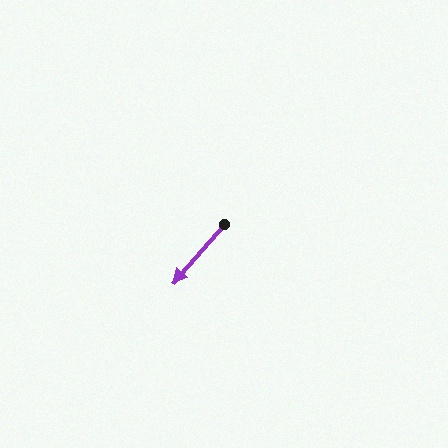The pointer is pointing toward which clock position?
Roughly 7 o'clock.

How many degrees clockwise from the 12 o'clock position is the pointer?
Approximately 221 degrees.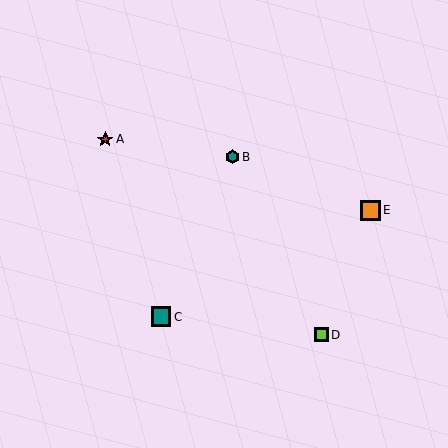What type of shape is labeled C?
Shape C is a teal square.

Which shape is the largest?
The orange square (labeled E) is the largest.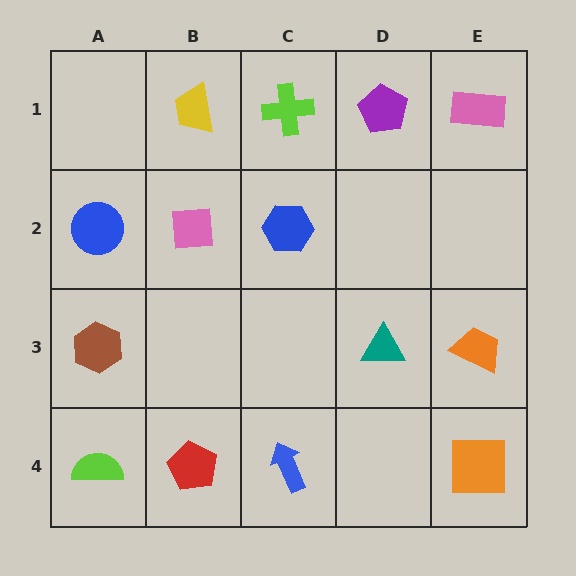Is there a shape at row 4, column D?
No, that cell is empty.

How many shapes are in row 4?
4 shapes.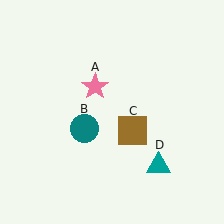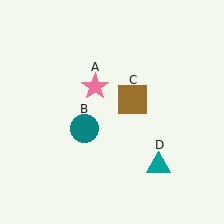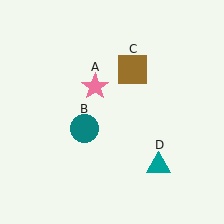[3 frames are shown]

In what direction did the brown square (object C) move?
The brown square (object C) moved up.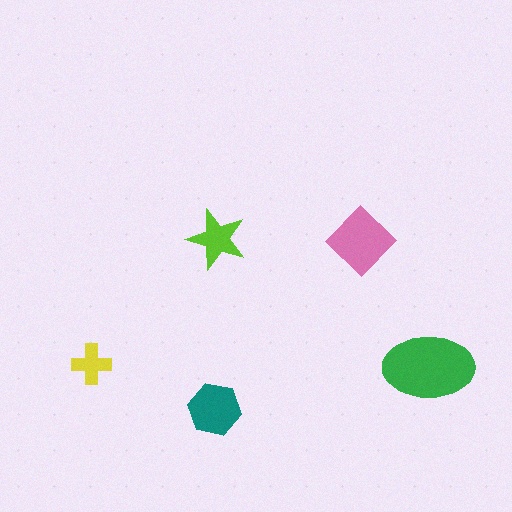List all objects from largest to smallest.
The green ellipse, the pink diamond, the teal hexagon, the lime star, the yellow cross.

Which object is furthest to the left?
The yellow cross is leftmost.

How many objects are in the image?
There are 5 objects in the image.